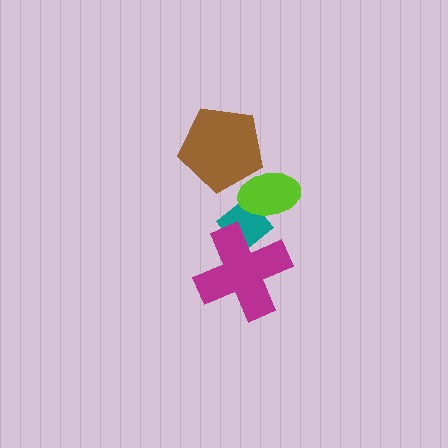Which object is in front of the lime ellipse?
The brown pentagon is in front of the lime ellipse.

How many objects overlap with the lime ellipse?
2 objects overlap with the lime ellipse.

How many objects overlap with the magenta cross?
1 object overlaps with the magenta cross.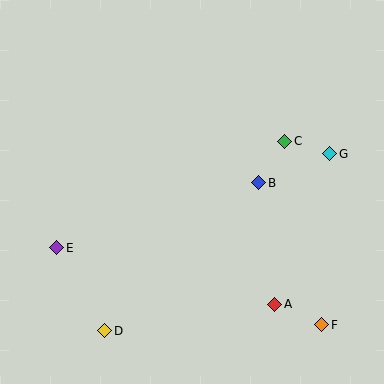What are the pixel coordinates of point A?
Point A is at (275, 304).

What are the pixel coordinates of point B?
Point B is at (259, 183).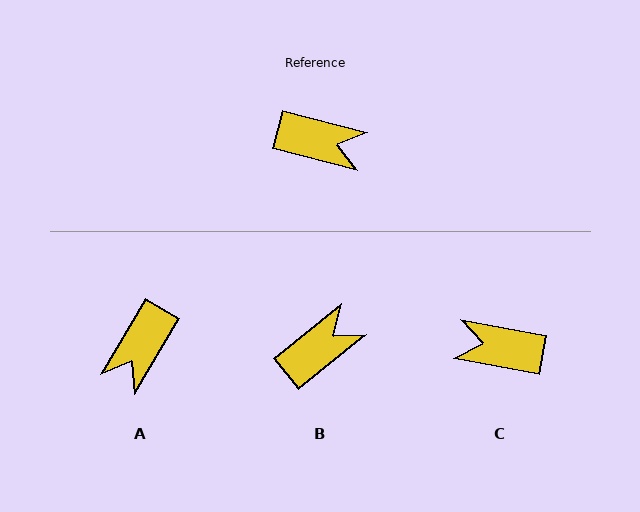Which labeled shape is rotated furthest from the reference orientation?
C, about 176 degrees away.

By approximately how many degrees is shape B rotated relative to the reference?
Approximately 53 degrees counter-clockwise.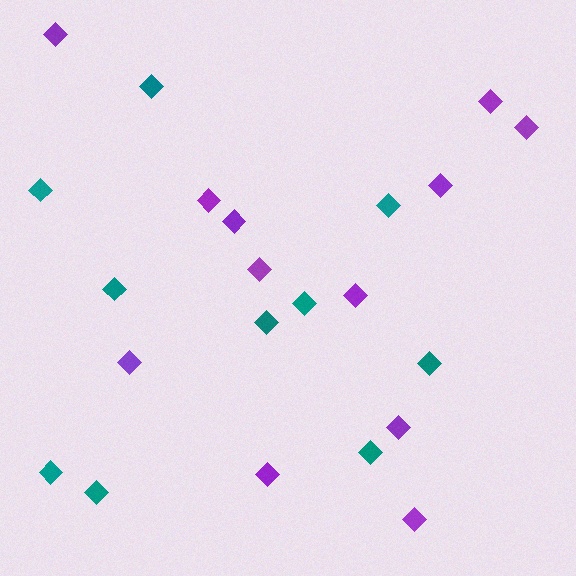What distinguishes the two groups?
There are 2 groups: one group of purple diamonds (12) and one group of teal diamonds (10).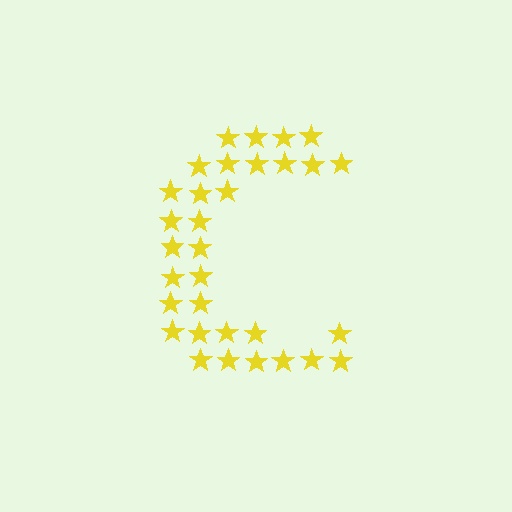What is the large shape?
The large shape is the letter C.